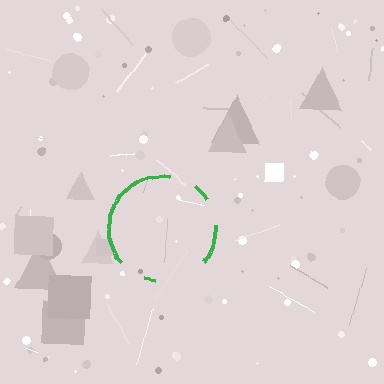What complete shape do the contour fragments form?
The contour fragments form a circle.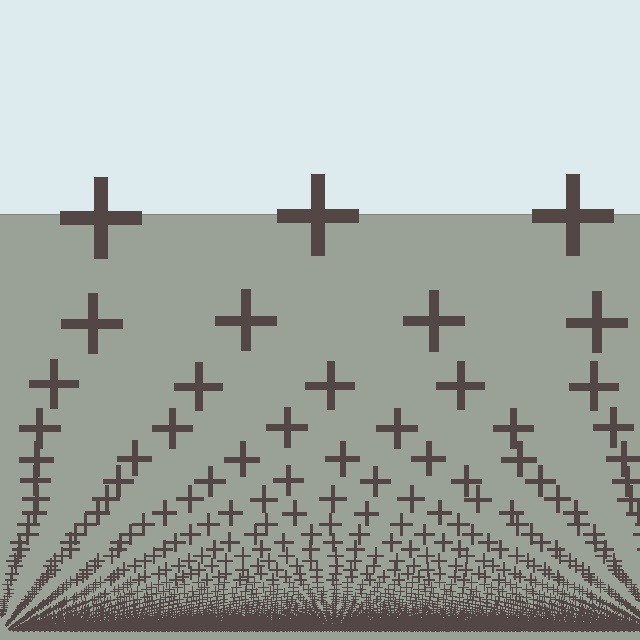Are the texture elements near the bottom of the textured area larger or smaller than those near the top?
Smaller. The gradient is inverted — elements near the bottom are smaller and denser.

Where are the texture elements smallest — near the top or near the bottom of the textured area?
Near the bottom.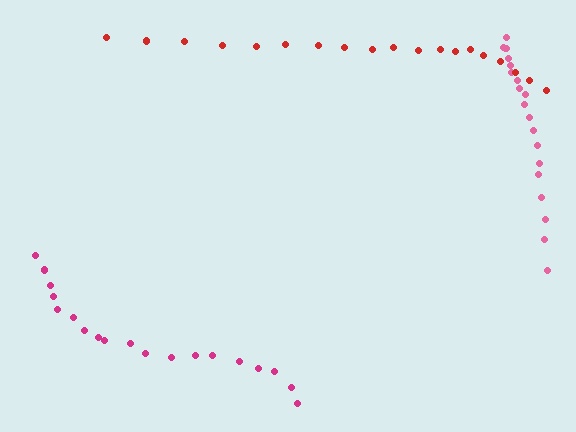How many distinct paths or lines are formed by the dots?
There are 3 distinct paths.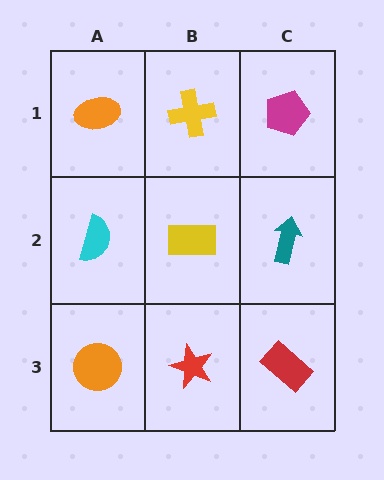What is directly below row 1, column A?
A cyan semicircle.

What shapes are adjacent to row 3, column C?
A teal arrow (row 2, column C), a red star (row 3, column B).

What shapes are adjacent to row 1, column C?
A teal arrow (row 2, column C), a yellow cross (row 1, column B).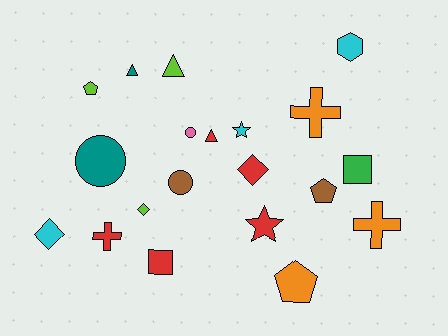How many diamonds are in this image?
There are 3 diamonds.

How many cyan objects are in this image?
There are 3 cyan objects.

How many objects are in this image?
There are 20 objects.